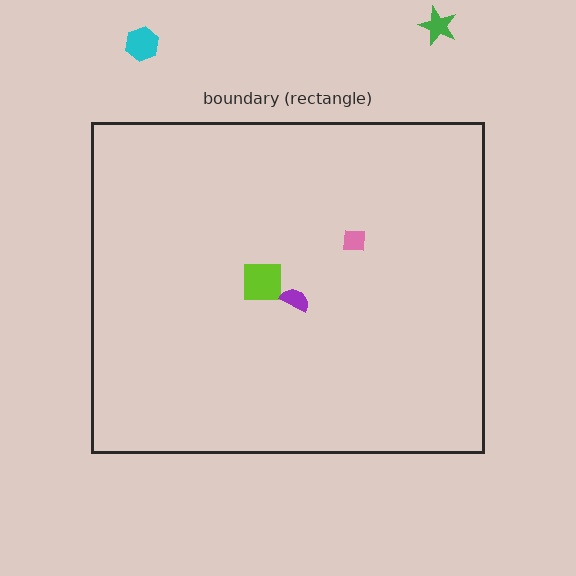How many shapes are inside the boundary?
3 inside, 2 outside.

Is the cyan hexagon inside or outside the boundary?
Outside.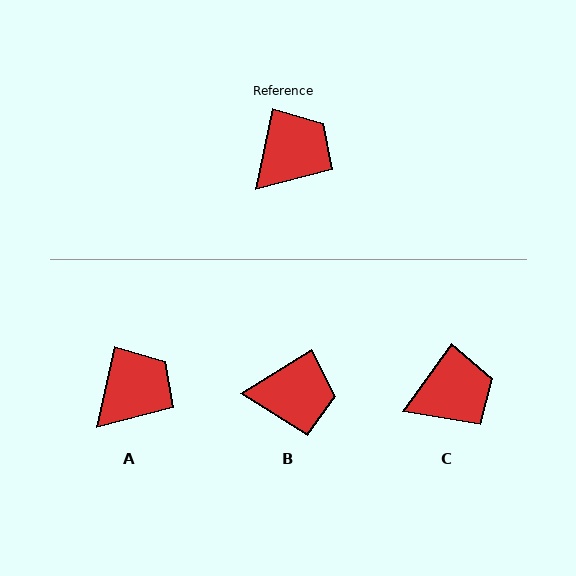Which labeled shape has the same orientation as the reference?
A.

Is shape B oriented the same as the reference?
No, it is off by about 46 degrees.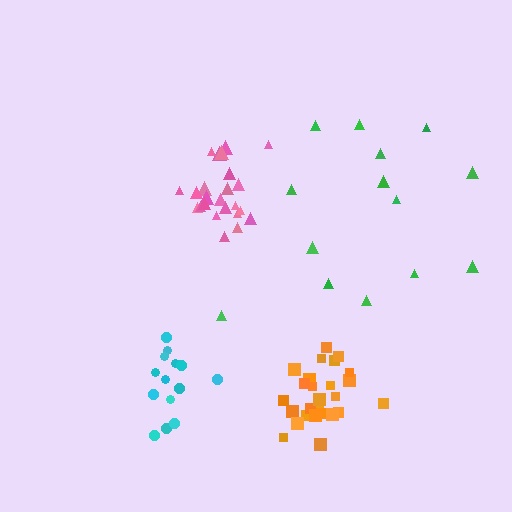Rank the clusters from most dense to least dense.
pink, orange, cyan, green.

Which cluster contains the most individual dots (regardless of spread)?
Orange (26).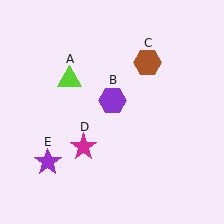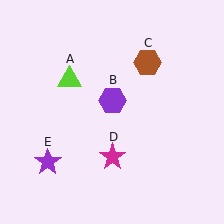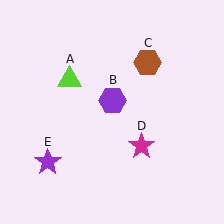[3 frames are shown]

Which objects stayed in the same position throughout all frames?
Lime triangle (object A) and purple hexagon (object B) and brown hexagon (object C) and purple star (object E) remained stationary.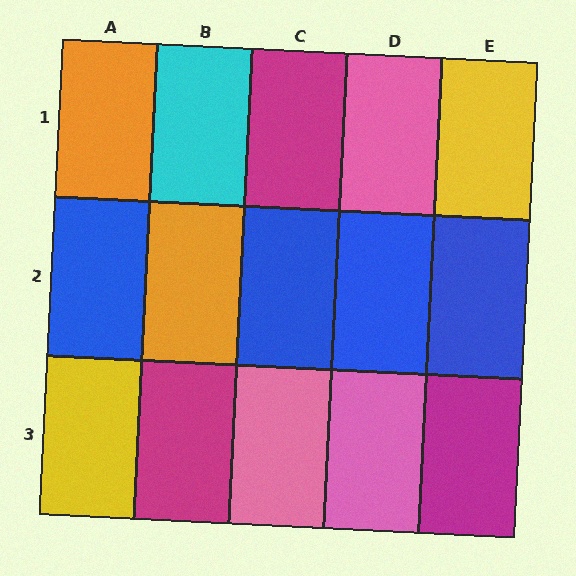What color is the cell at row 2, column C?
Blue.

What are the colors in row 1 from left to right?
Orange, cyan, magenta, pink, yellow.